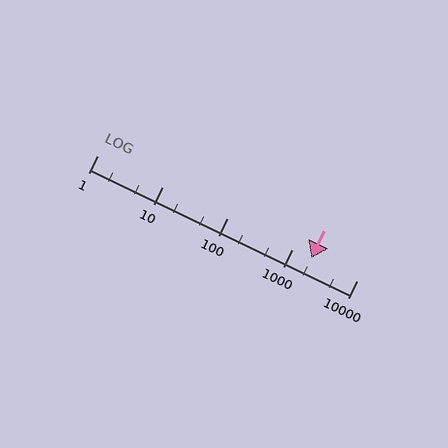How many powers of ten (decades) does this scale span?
The scale spans 4 decades, from 1 to 10000.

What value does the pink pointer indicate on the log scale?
The pointer indicates approximately 2000.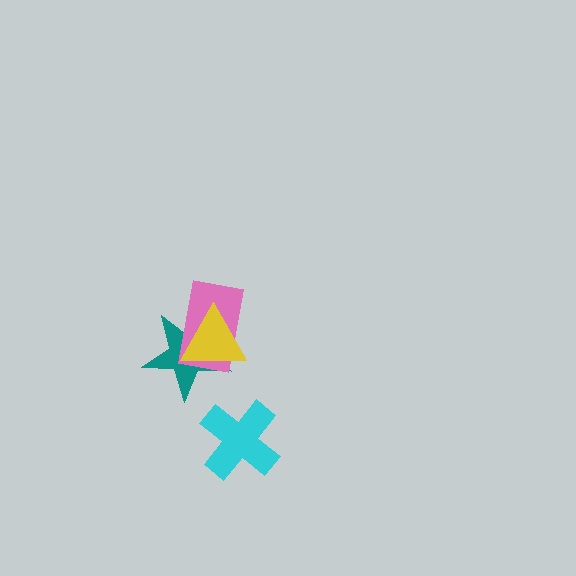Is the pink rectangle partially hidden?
Yes, it is partially covered by another shape.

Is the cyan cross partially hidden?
No, no other shape covers it.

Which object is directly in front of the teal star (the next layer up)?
The pink rectangle is directly in front of the teal star.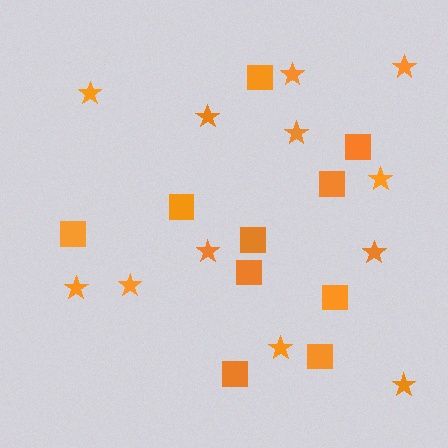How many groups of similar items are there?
There are 2 groups: one group of stars (12) and one group of squares (10).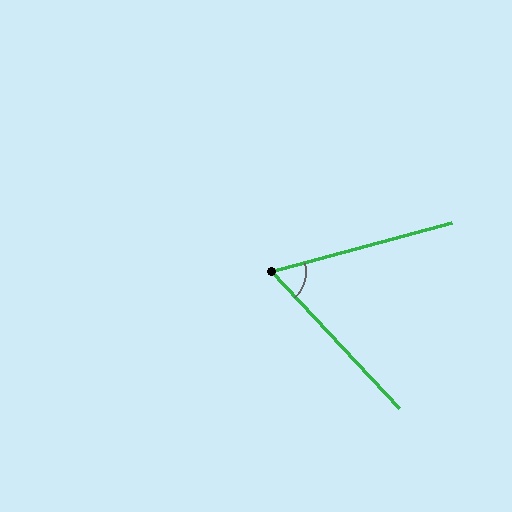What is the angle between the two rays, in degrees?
Approximately 62 degrees.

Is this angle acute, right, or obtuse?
It is acute.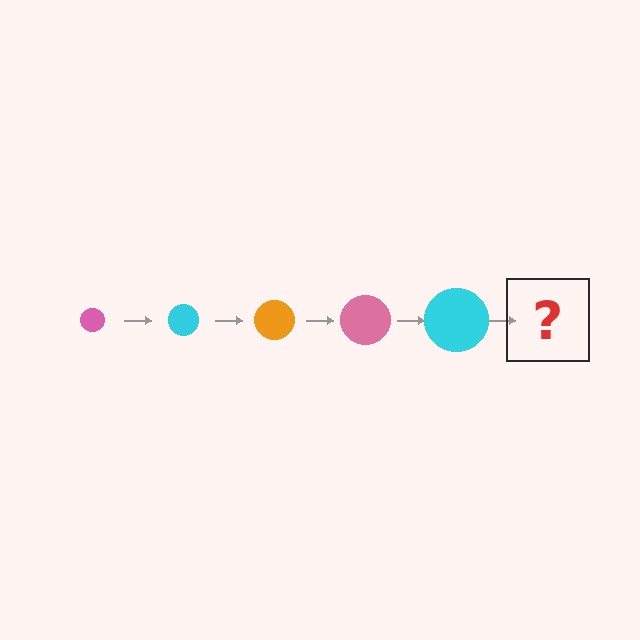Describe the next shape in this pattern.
It should be an orange circle, larger than the previous one.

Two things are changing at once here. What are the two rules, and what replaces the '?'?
The two rules are that the circle grows larger each step and the color cycles through pink, cyan, and orange. The '?' should be an orange circle, larger than the previous one.